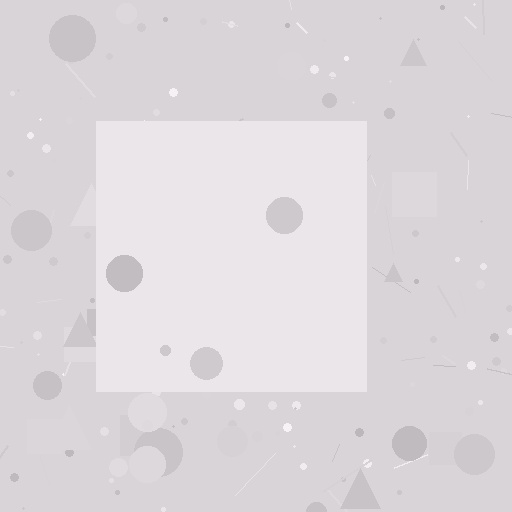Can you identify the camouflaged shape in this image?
The camouflaged shape is a square.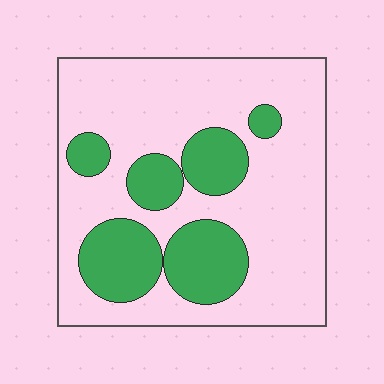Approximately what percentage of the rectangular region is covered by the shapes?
Approximately 30%.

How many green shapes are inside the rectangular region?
6.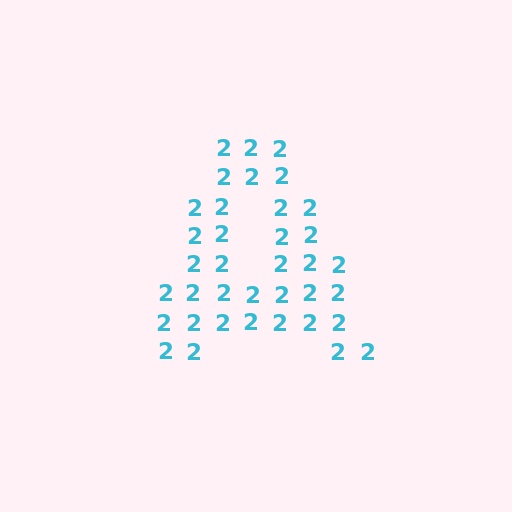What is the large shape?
The large shape is the letter A.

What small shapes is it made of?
It is made of small digit 2's.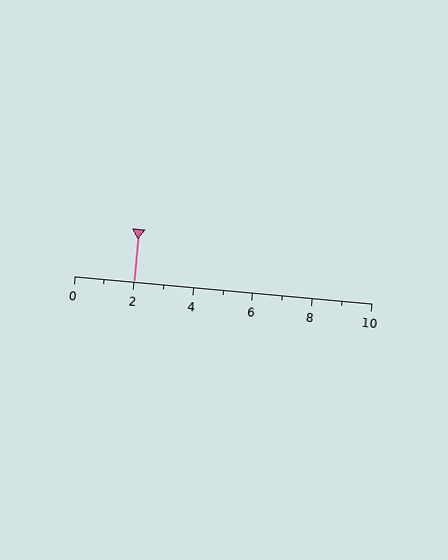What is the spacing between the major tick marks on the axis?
The major ticks are spaced 2 apart.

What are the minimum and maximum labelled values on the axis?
The axis runs from 0 to 10.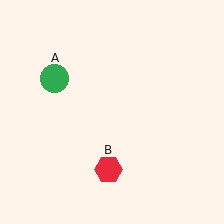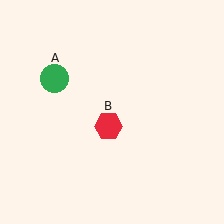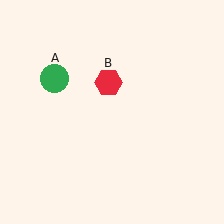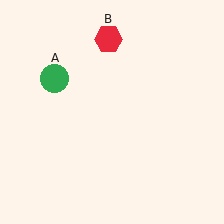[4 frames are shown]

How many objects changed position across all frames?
1 object changed position: red hexagon (object B).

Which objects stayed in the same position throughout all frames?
Green circle (object A) remained stationary.